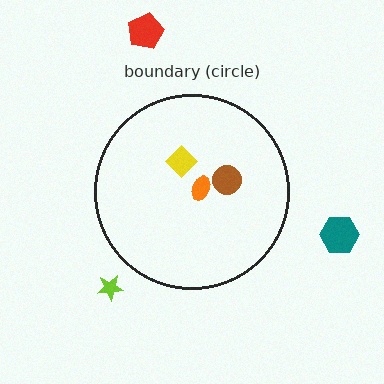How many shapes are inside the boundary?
3 inside, 3 outside.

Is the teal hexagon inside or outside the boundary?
Outside.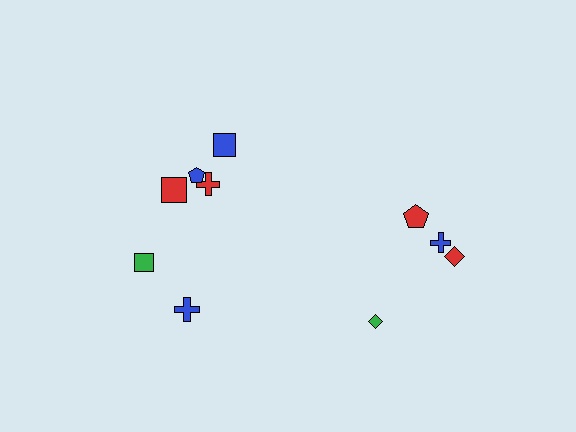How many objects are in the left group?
There are 6 objects.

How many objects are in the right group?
There are 4 objects.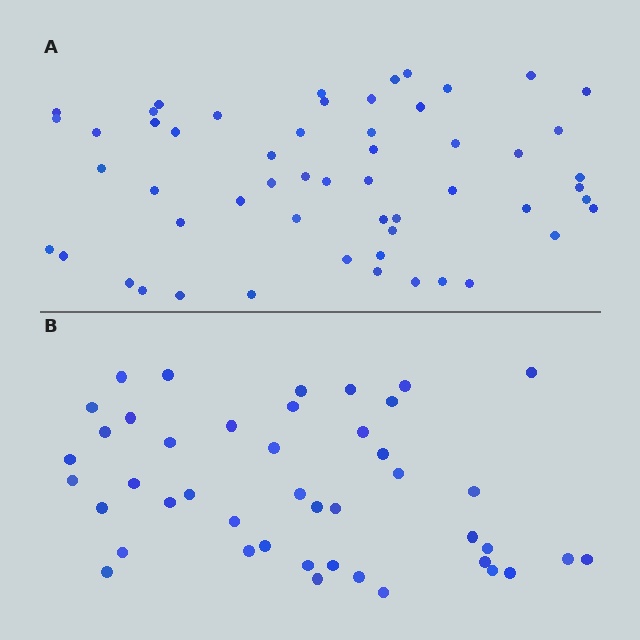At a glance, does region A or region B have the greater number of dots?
Region A (the top region) has more dots.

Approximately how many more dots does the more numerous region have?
Region A has roughly 12 or so more dots than region B.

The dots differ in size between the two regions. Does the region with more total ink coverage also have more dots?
No. Region B has more total ink coverage because its dots are larger, but region A actually contains more individual dots. Total area can be misleading — the number of items is what matters here.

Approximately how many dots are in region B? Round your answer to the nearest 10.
About 40 dots. (The exact count is 44, which rounds to 40.)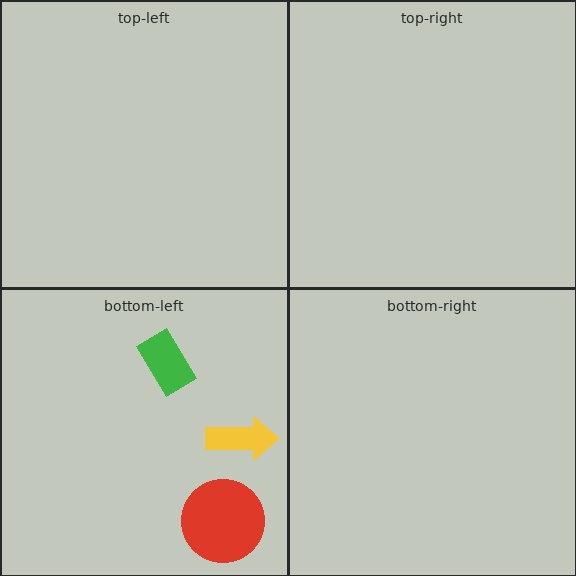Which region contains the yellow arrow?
The bottom-left region.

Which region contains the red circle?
The bottom-left region.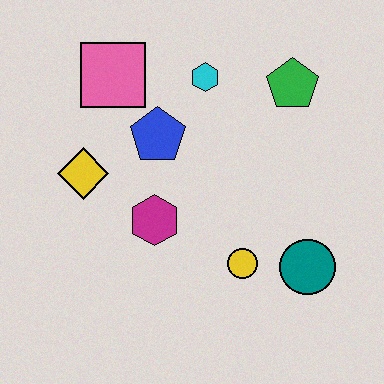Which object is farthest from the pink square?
The teal circle is farthest from the pink square.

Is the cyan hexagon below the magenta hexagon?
No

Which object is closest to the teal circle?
The yellow circle is closest to the teal circle.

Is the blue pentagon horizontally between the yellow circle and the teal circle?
No